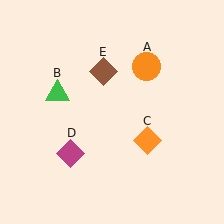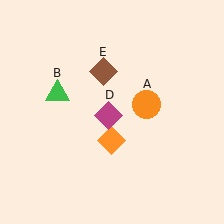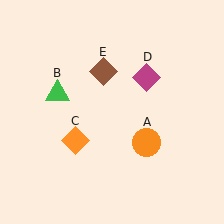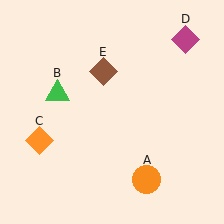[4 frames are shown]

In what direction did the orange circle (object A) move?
The orange circle (object A) moved down.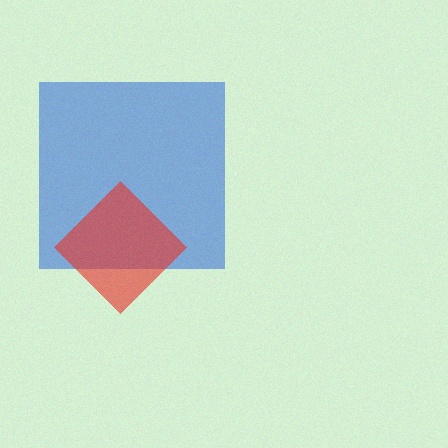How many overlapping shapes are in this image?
There are 2 overlapping shapes in the image.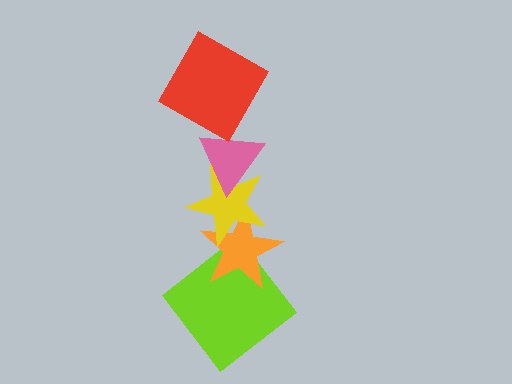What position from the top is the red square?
The red square is 1st from the top.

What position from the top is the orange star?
The orange star is 4th from the top.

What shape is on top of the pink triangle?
The red square is on top of the pink triangle.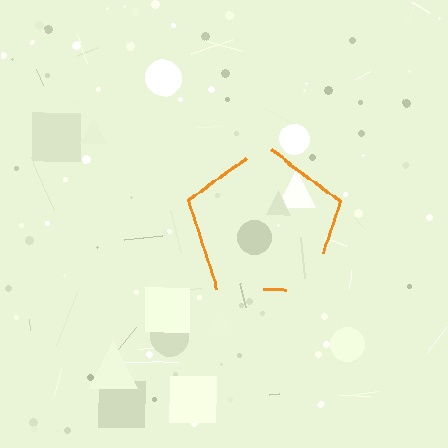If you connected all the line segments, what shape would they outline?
They would outline a pentagon.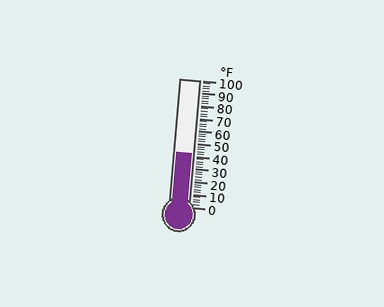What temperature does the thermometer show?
The thermometer shows approximately 42°F.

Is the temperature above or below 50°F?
The temperature is below 50°F.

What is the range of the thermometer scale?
The thermometer scale ranges from 0°F to 100°F.